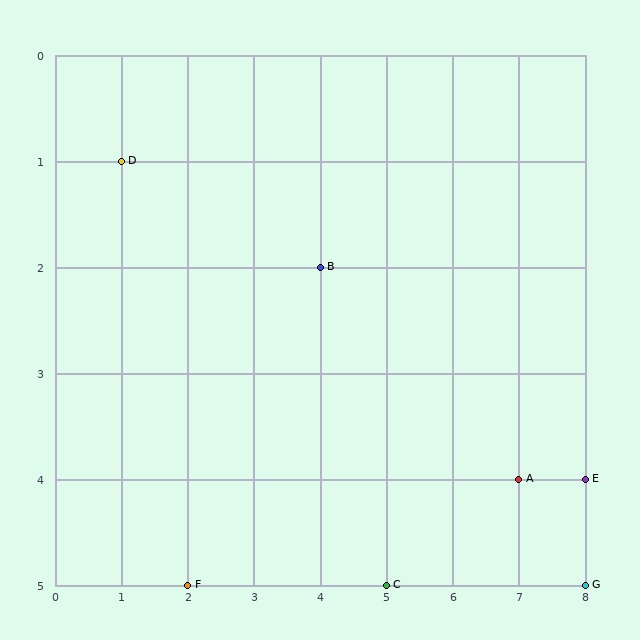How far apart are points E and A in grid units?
Points E and A are 1 column apart.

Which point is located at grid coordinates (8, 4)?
Point E is at (8, 4).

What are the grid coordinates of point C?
Point C is at grid coordinates (5, 5).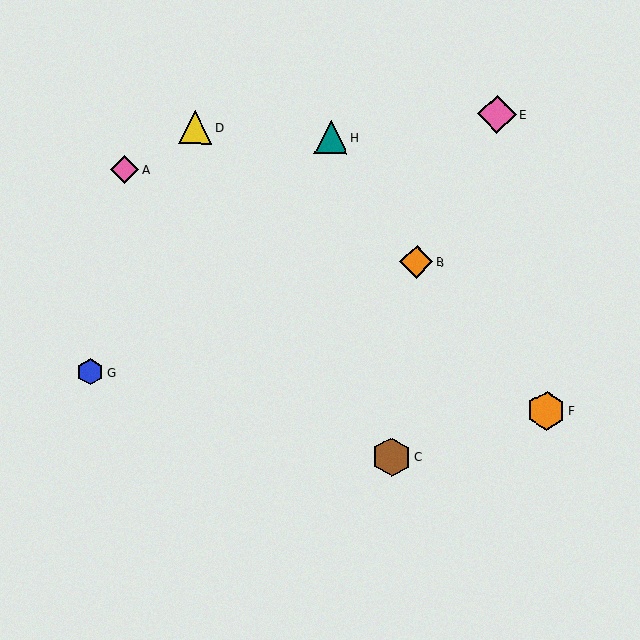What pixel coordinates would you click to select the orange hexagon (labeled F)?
Click at (546, 411) to select the orange hexagon F.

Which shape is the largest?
The brown hexagon (labeled C) is the largest.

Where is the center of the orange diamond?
The center of the orange diamond is at (416, 262).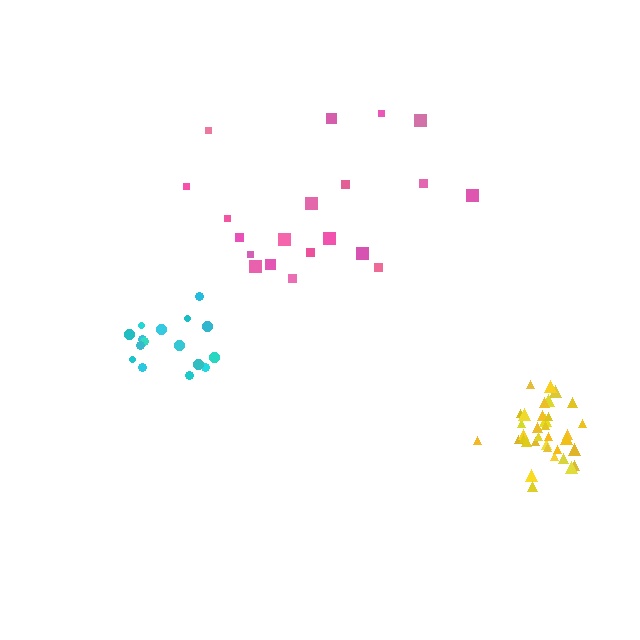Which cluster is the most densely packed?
Yellow.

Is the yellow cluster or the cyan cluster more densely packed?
Yellow.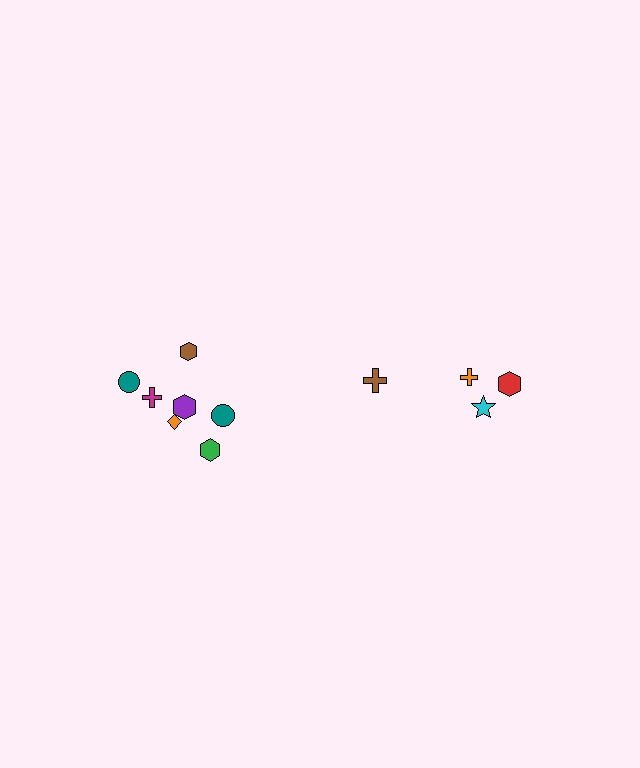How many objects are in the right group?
There are 4 objects.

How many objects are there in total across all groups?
There are 11 objects.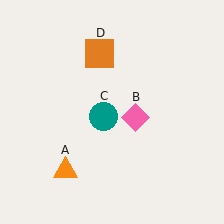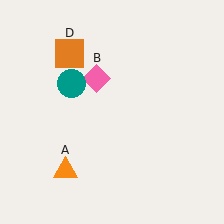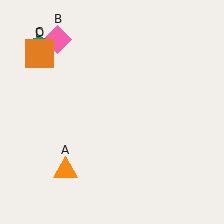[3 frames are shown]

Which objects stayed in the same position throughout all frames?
Orange triangle (object A) remained stationary.